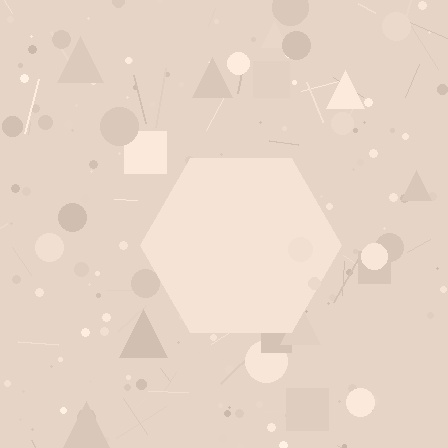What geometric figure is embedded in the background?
A hexagon is embedded in the background.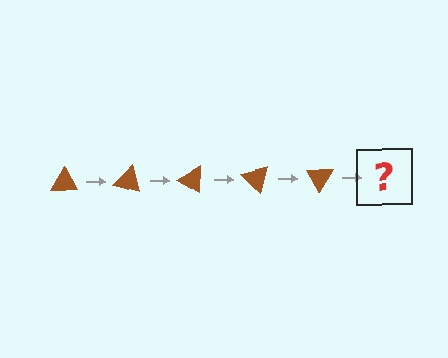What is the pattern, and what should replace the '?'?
The pattern is that the triangle rotates 15 degrees each step. The '?' should be a brown triangle rotated 75 degrees.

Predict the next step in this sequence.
The next step is a brown triangle rotated 75 degrees.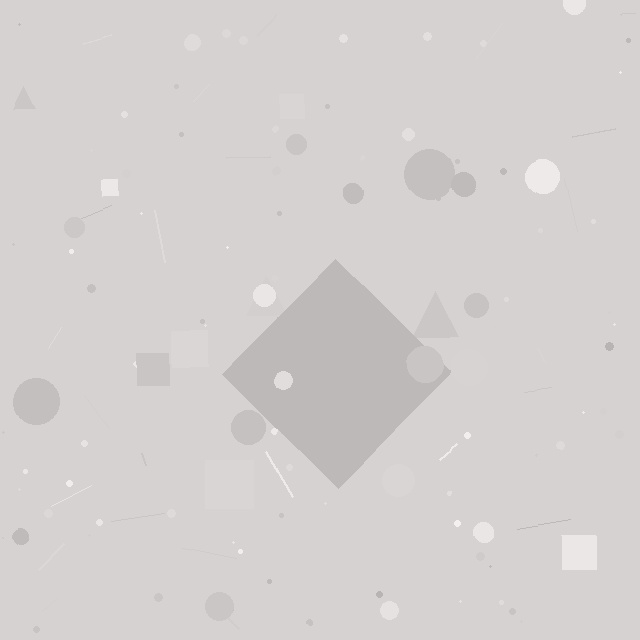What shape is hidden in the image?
A diamond is hidden in the image.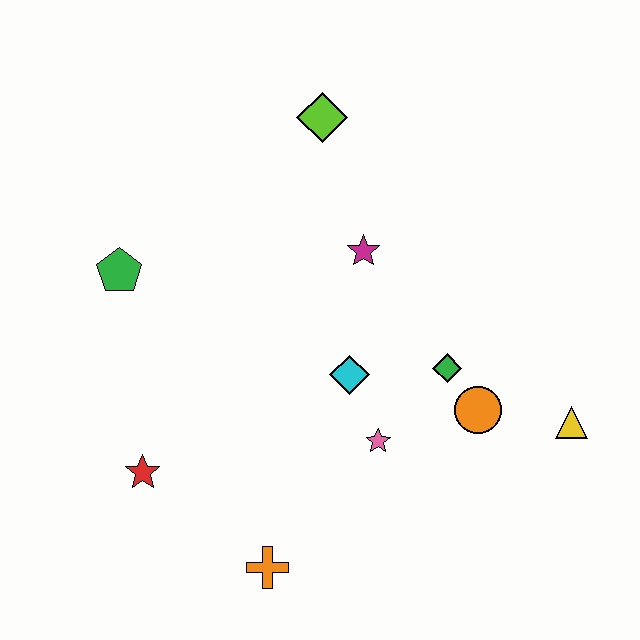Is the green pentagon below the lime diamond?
Yes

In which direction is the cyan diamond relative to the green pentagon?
The cyan diamond is to the right of the green pentagon.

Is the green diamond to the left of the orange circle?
Yes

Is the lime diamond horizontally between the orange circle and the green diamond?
No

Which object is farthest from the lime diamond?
The orange cross is farthest from the lime diamond.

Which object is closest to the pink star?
The cyan diamond is closest to the pink star.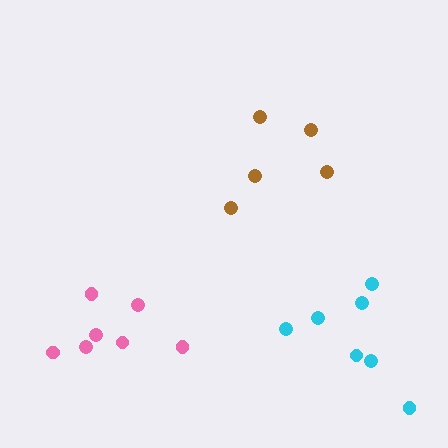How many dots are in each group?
Group 1: 5 dots, Group 2: 7 dots, Group 3: 7 dots (19 total).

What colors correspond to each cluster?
The clusters are colored: brown, cyan, pink.